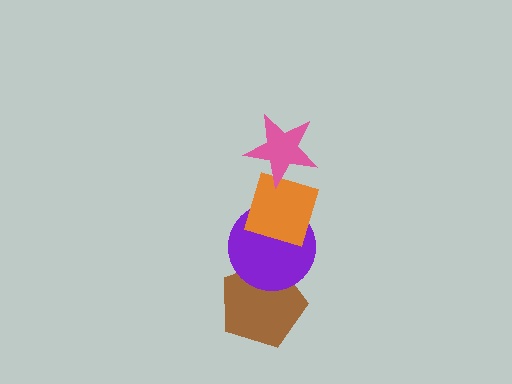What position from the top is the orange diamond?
The orange diamond is 2nd from the top.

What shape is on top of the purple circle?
The orange diamond is on top of the purple circle.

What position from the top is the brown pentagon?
The brown pentagon is 4th from the top.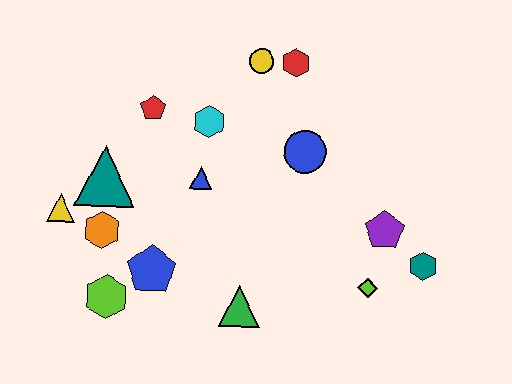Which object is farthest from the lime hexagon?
The teal hexagon is farthest from the lime hexagon.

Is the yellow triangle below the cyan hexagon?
Yes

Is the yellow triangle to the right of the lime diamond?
No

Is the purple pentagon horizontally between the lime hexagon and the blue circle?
No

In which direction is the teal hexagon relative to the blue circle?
The teal hexagon is to the right of the blue circle.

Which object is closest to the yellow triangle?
The orange hexagon is closest to the yellow triangle.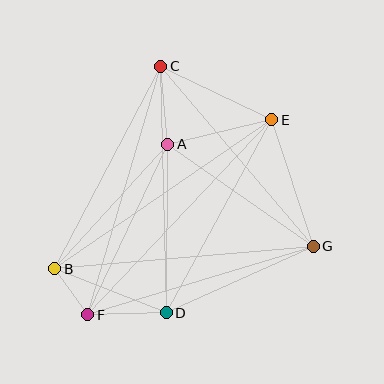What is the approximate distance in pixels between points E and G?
The distance between E and G is approximately 133 pixels.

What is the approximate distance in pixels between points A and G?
The distance between A and G is approximately 178 pixels.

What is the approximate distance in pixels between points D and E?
The distance between D and E is approximately 220 pixels.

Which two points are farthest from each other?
Points E and F are farthest from each other.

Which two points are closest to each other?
Points B and F are closest to each other.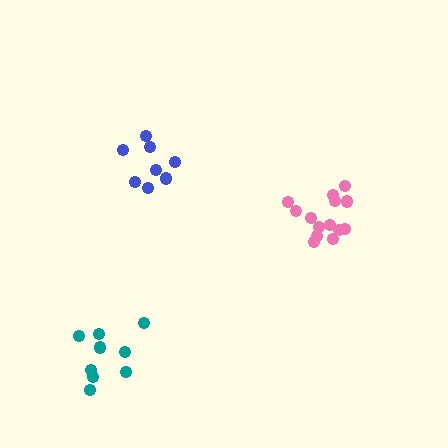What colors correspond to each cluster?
The clusters are colored: blue, teal, pink.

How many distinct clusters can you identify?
There are 3 distinct clusters.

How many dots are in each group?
Group 1: 8 dots, Group 2: 9 dots, Group 3: 14 dots (31 total).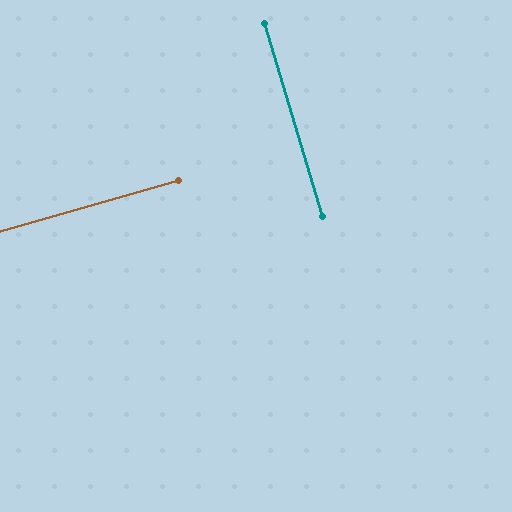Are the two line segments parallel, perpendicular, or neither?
Perpendicular — they meet at approximately 89°.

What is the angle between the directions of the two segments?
Approximately 89 degrees.